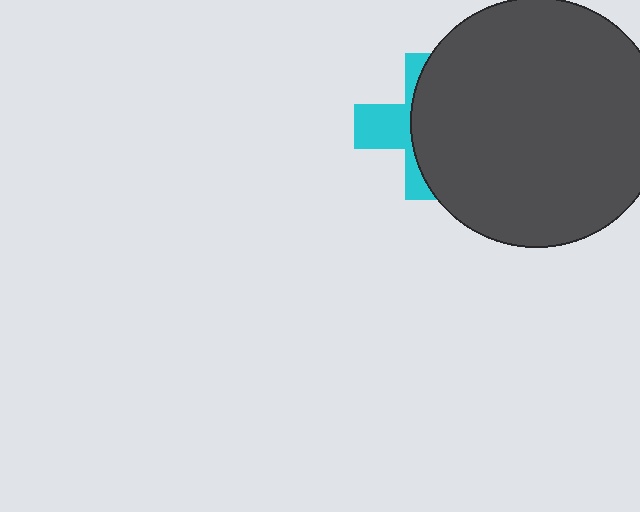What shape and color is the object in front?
The object in front is a dark gray circle.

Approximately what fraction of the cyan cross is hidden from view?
Roughly 63% of the cyan cross is hidden behind the dark gray circle.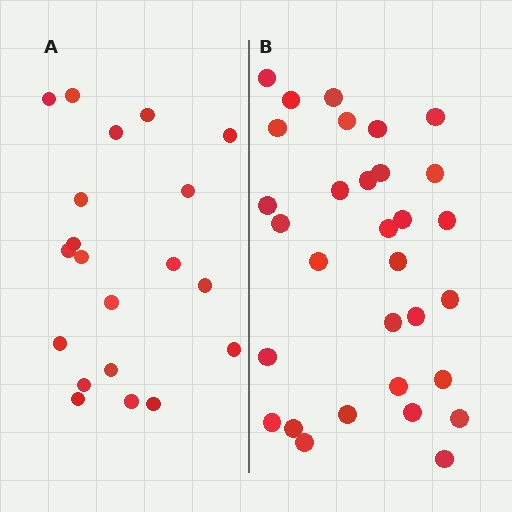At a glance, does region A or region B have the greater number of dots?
Region B (the right region) has more dots.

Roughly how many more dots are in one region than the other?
Region B has roughly 12 or so more dots than region A.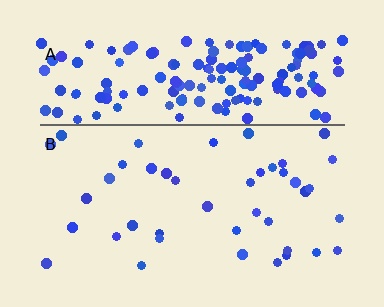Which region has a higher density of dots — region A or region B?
A (the top).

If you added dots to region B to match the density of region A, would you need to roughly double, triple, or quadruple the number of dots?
Approximately quadruple.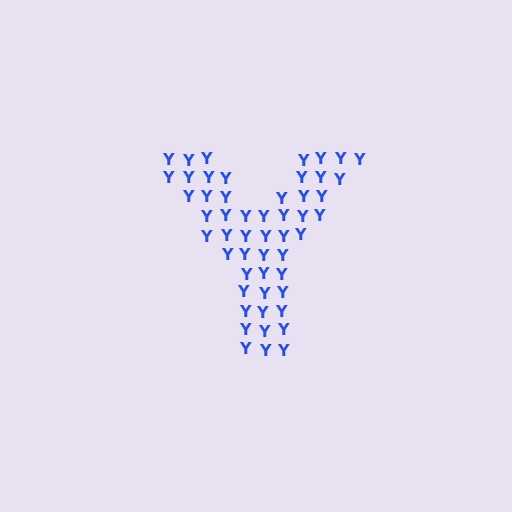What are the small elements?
The small elements are letter Y's.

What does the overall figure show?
The overall figure shows the letter Y.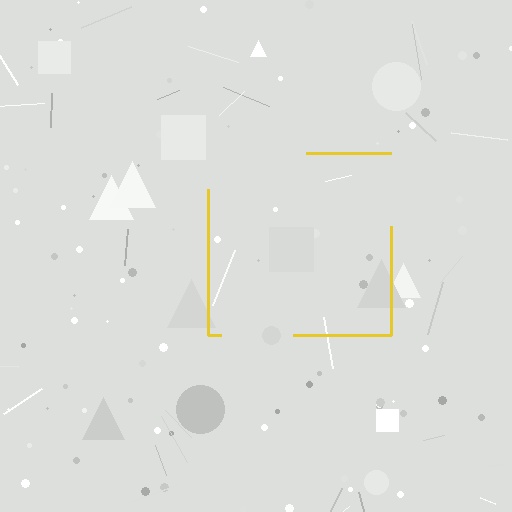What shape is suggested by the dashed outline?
The dashed outline suggests a square.